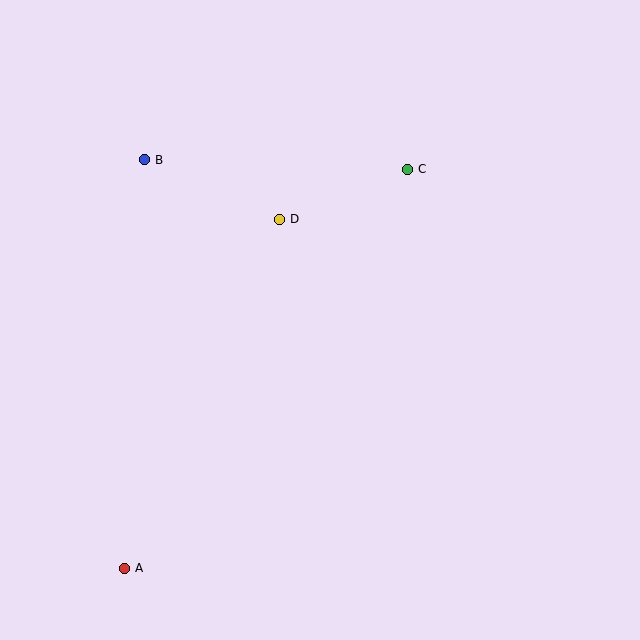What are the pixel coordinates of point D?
Point D is at (280, 219).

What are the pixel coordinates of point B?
Point B is at (145, 160).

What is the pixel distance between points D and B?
The distance between D and B is 147 pixels.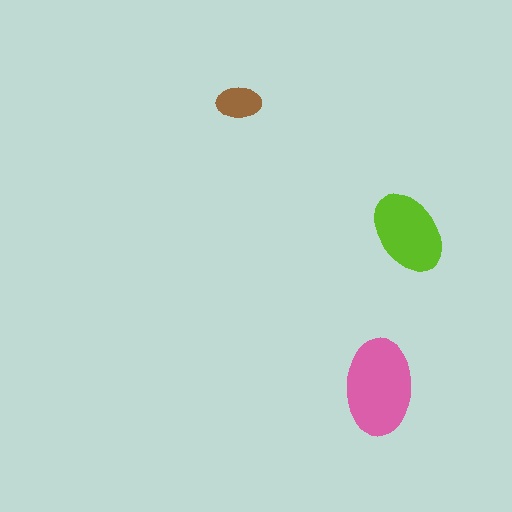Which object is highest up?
The brown ellipse is topmost.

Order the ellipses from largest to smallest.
the pink one, the lime one, the brown one.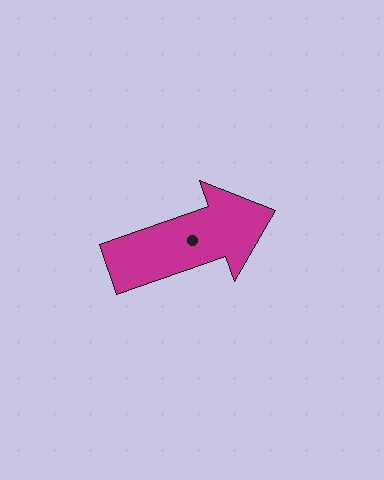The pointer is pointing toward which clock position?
Roughly 2 o'clock.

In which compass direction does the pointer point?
East.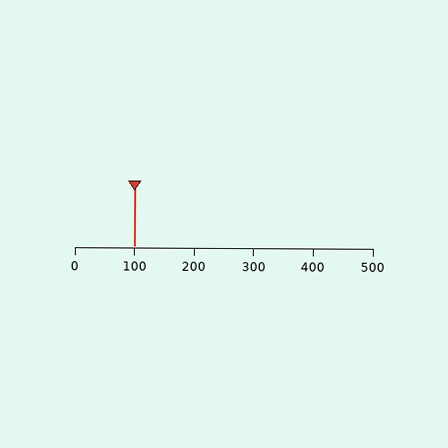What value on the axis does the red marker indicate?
The marker indicates approximately 100.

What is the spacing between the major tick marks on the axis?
The major ticks are spaced 100 apart.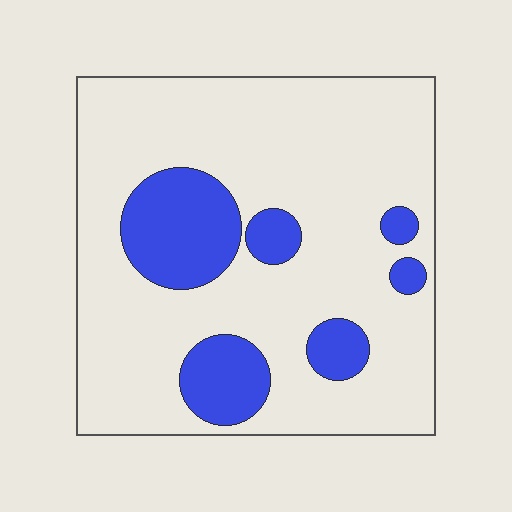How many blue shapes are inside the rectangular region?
6.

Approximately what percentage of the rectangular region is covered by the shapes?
Approximately 20%.